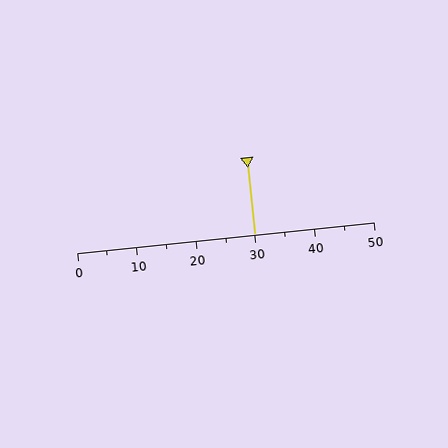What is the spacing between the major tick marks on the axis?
The major ticks are spaced 10 apart.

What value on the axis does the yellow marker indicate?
The marker indicates approximately 30.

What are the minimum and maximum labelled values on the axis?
The axis runs from 0 to 50.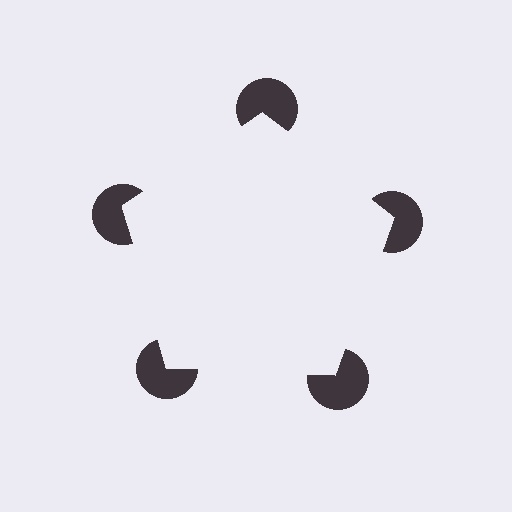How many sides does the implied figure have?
5 sides.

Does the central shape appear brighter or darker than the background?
It typically appears slightly brighter than the background, even though no actual brightness change is drawn.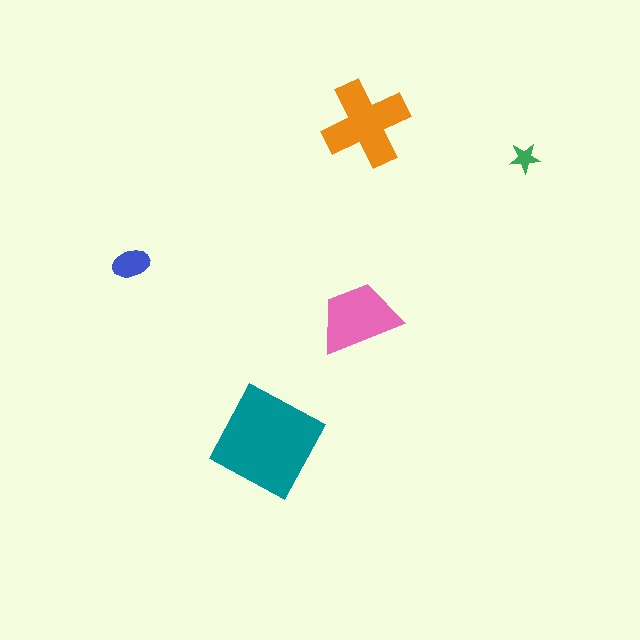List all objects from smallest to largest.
The green star, the blue ellipse, the pink trapezoid, the orange cross, the teal square.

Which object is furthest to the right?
The green star is rightmost.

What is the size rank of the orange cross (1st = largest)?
2nd.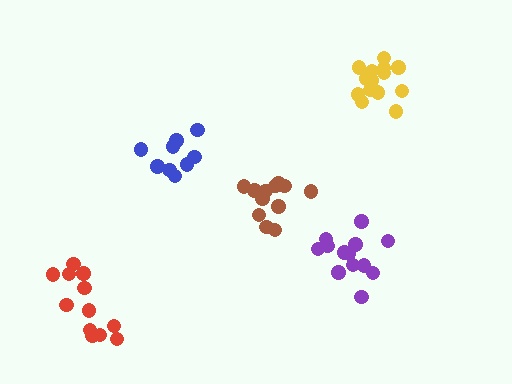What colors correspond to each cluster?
The clusters are colored: purple, red, yellow, blue, brown.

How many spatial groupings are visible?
There are 5 spatial groupings.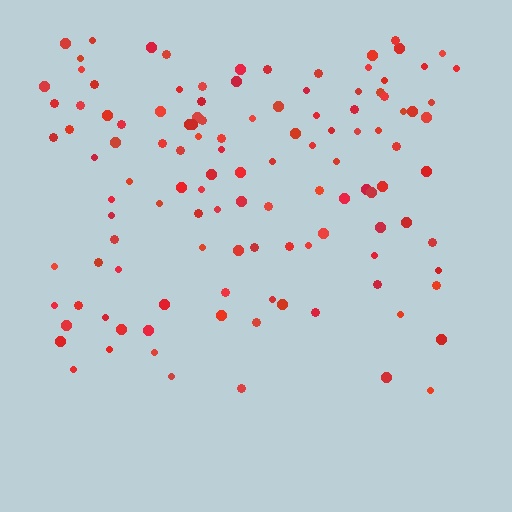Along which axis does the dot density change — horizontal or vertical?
Vertical.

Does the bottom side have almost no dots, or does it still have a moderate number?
Still a moderate number, just noticeably fewer than the top.